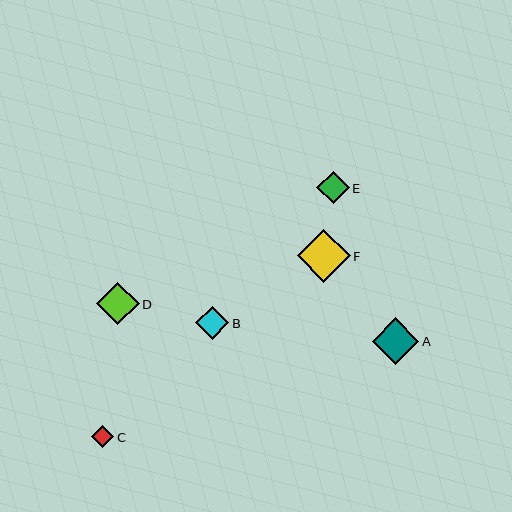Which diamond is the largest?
Diamond F is the largest with a size of approximately 53 pixels.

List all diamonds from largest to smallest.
From largest to smallest: F, A, D, B, E, C.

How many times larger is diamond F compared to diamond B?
Diamond F is approximately 1.6 times the size of diamond B.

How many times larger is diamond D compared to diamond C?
Diamond D is approximately 1.9 times the size of diamond C.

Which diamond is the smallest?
Diamond C is the smallest with a size of approximately 22 pixels.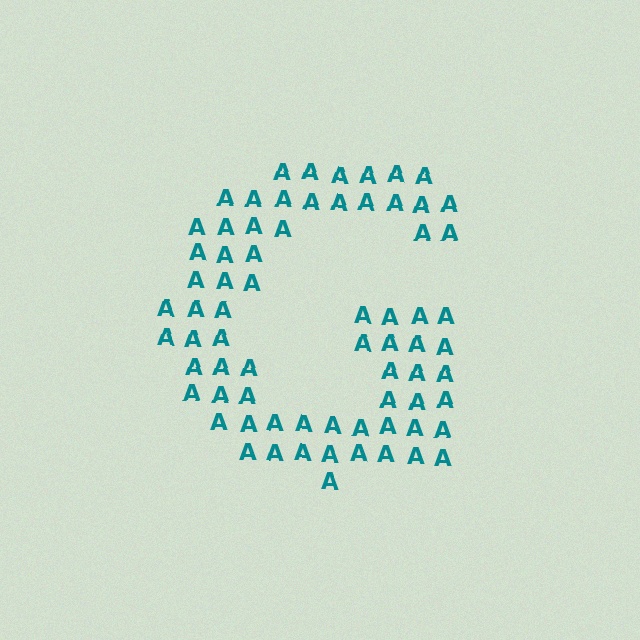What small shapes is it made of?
It is made of small letter A's.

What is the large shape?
The large shape is the letter G.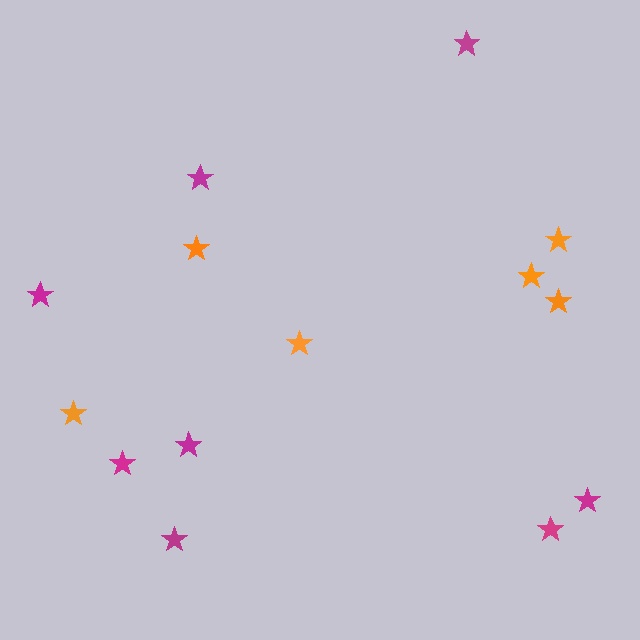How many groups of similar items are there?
There are 2 groups: one group of orange stars (6) and one group of magenta stars (8).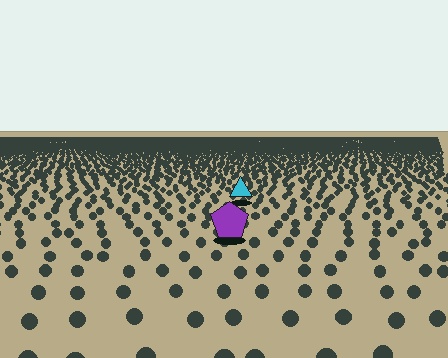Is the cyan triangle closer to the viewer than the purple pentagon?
No. The purple pentagon is closer — you can tell from the texture gradient: the ground texture is coarser near it.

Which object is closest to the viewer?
The purple pentagon is closest. The texture marks near it are larger and more spread out.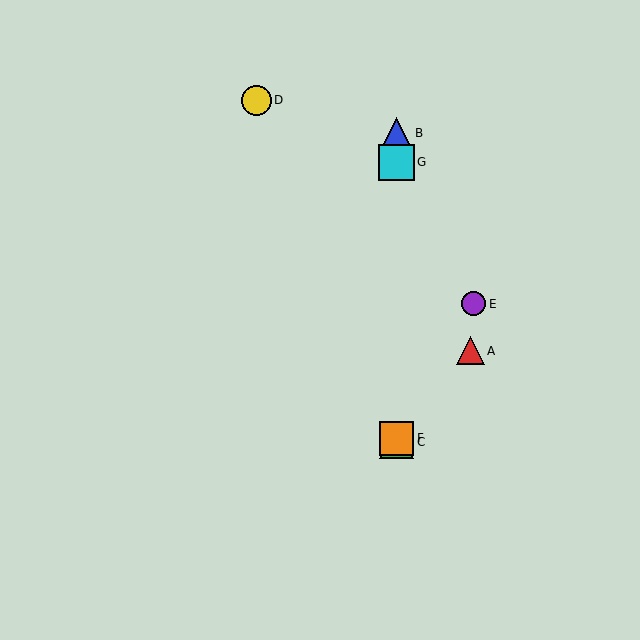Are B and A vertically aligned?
No, B is at x≈397 and A is at x≈471.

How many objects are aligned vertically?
4 objects (B, C, F, G) are aligned vertically.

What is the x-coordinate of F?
Object F is at x≈397.